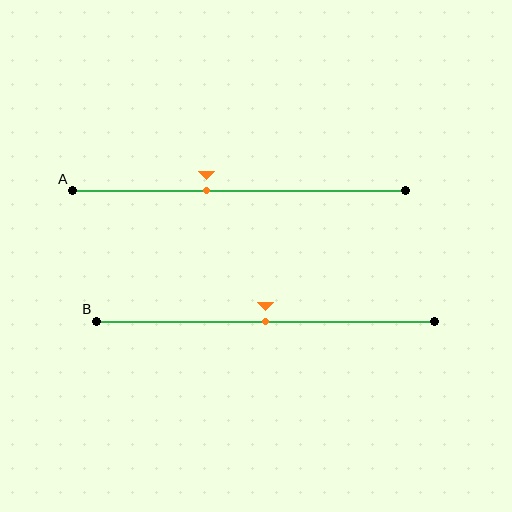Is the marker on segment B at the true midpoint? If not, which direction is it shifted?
Yes, the marker on segment B is at the true midpoint.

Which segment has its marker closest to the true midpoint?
Segment B has its marker closest to the true midpoint.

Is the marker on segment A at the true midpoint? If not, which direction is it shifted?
No, the marker on segment A is shifted to the left by about 10% of the segment length.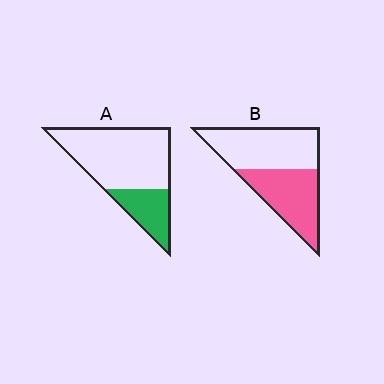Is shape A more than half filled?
No.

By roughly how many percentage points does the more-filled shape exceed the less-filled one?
By roughly 20 percentage points (B over A).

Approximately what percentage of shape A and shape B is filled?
A is approximately 30% and B is approximately 45%.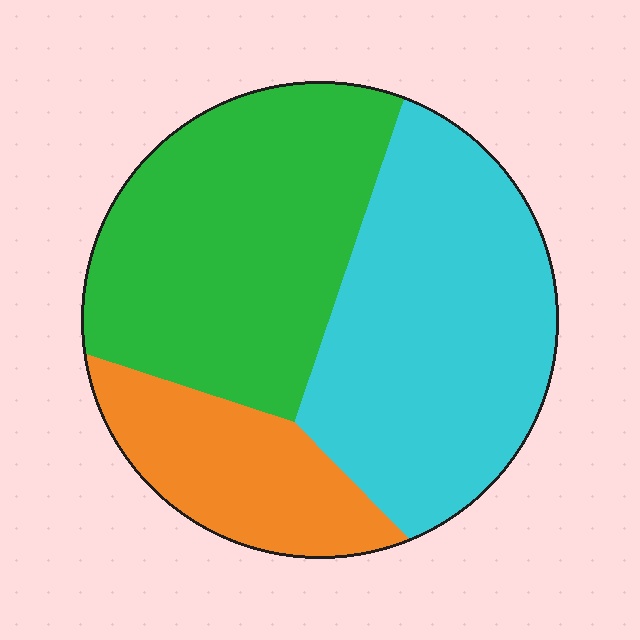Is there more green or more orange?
Green.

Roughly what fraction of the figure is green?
Green covers 40% of the figure.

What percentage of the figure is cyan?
Cyan takes up about two fifths (2/5) of the figure.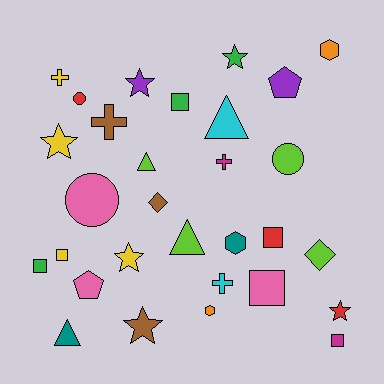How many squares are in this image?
There are 6 squares.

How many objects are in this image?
There are 30 objects.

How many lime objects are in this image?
There are 4 lime objects.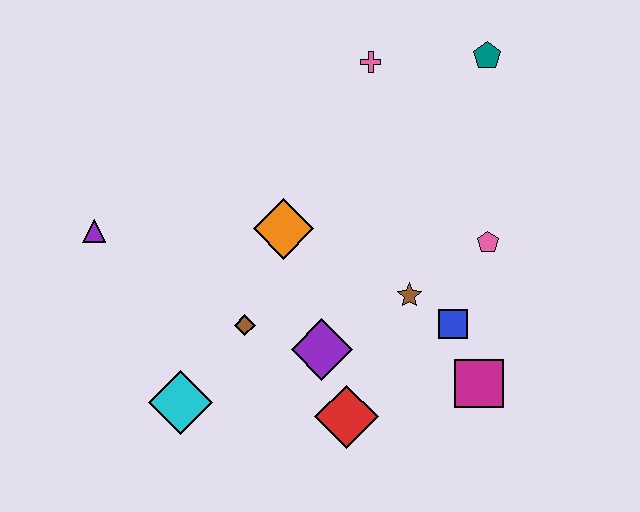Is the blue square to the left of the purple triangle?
No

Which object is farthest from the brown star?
The purple triangle is farthest from the brown star.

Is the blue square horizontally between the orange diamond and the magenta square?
Yes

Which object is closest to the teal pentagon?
The pink cross is closest to the teal pentagon.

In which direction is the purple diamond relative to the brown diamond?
The purple diamond is to the right of the brown diamond.